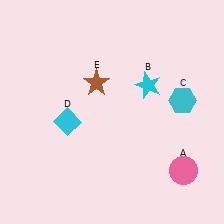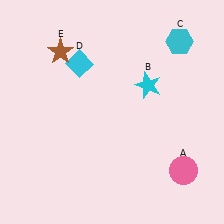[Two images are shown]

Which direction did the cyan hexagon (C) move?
The cyan hexagon (C) moved up.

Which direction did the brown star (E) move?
The brown star (E) moved left.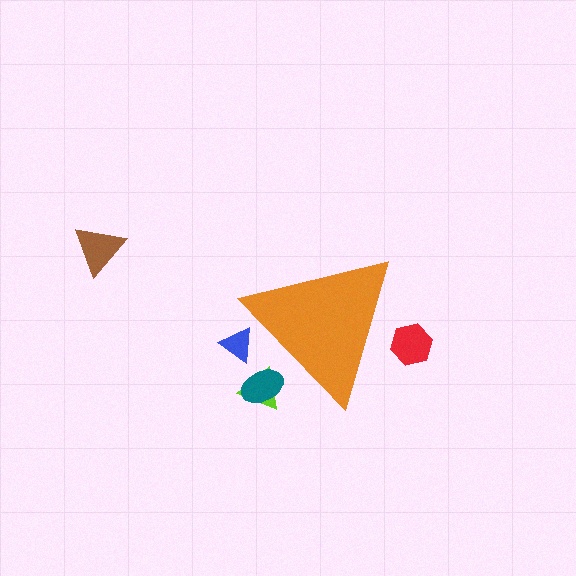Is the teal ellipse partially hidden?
Yes, the teal ellipse is partially hidden behind the orange triangle.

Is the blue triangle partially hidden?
Yes, the blue triangle is partially hidden behind the orange triangle.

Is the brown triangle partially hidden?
No, the brown triangle is fully visible.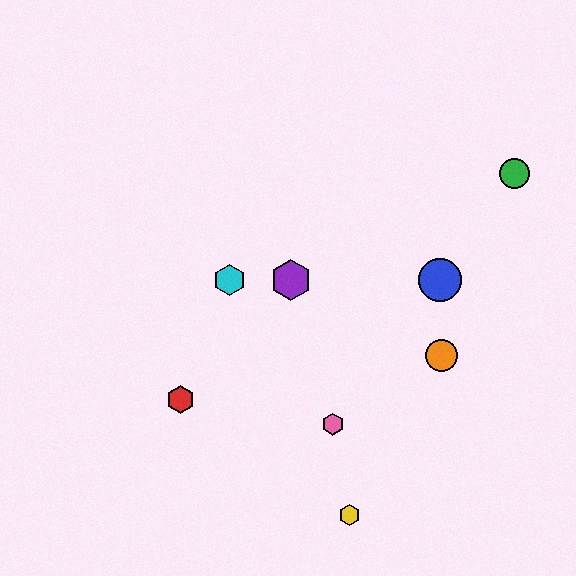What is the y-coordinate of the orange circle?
The orange circle is at y≈356.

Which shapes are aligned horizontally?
The blue circle, the purple hexagon, the cyan hexagon are aligned horizontally.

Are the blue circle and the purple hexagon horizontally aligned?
Yes, both are at y≈280.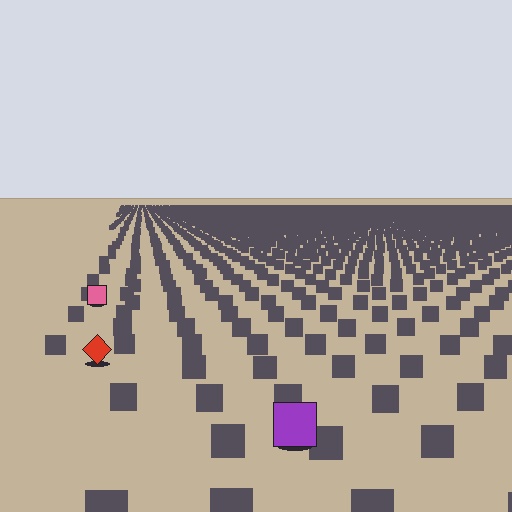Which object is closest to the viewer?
The purple square is closest. The texture marks near it are larger and more spread out.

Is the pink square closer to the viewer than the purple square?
No. The purple square is closer — you can tell from the texture gradient: the ground texture is coarser near it.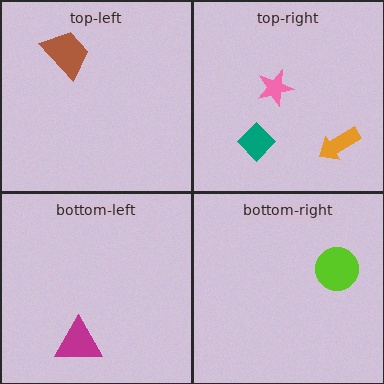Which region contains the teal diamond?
The top-right region.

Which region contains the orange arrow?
The top-right region.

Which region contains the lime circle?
The bottom-right region.